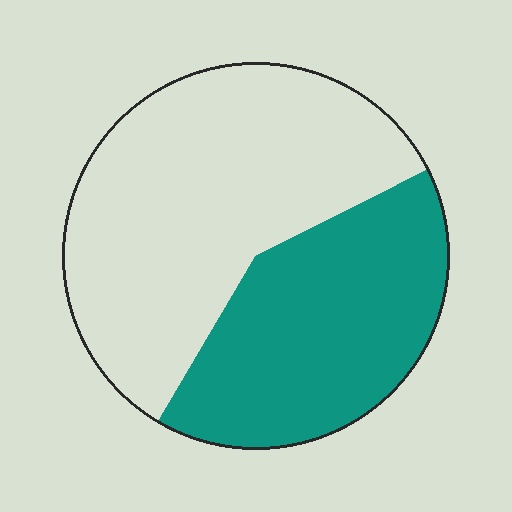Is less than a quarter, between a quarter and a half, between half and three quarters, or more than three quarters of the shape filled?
Between a quarter and a half.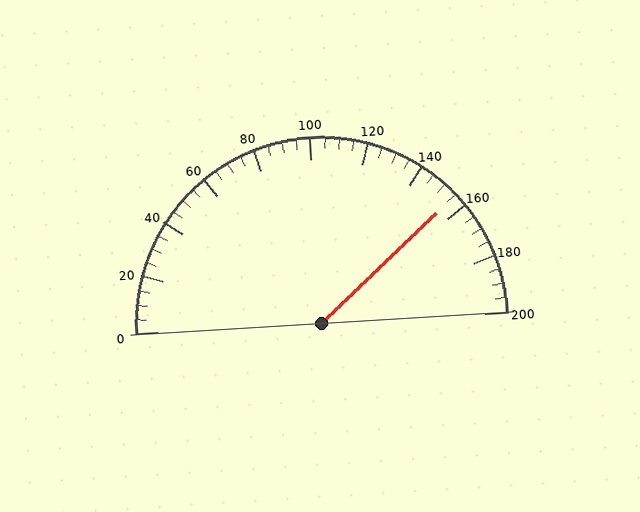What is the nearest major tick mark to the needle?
The nearest major tick mark is 160.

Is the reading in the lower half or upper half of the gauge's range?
The reading is in the upper half of the range (0 to 200).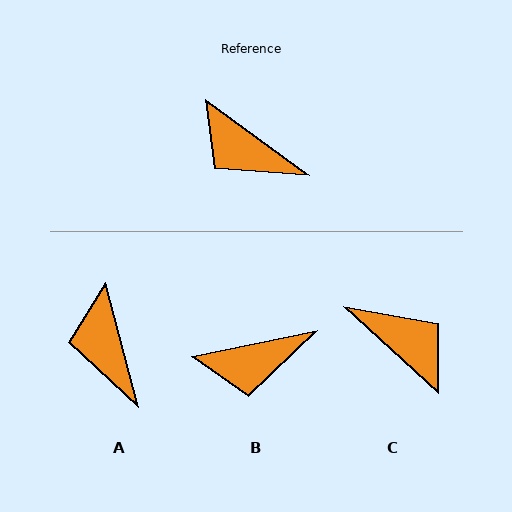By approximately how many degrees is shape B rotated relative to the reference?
Approximately 48 degrees counter-clockwise.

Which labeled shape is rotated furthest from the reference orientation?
C, about 174 degrees away.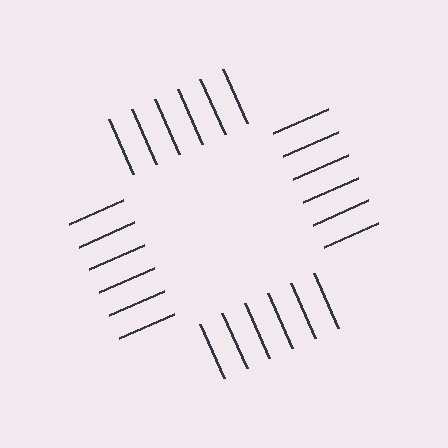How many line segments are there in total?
24 — 6 along each of the 4 edges.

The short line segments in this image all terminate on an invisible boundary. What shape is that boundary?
An illusory square — the line segments terminate on its edges but no continuous stroke is drawn.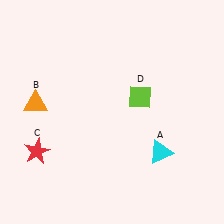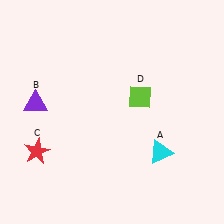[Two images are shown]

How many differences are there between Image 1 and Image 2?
There is 1 difference between the two images.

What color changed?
The triangle (B) changed from orange in Image 1 to purple in Image 2.